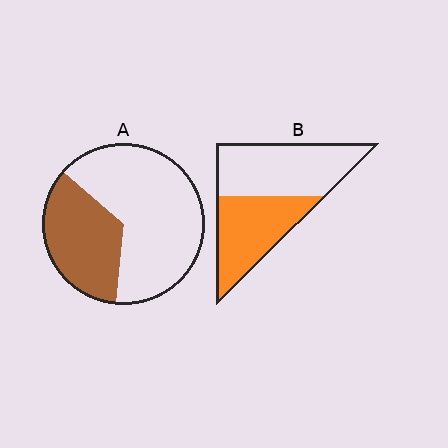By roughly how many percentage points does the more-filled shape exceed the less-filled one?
By roughly 10 percentage points (B over A).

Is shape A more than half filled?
No.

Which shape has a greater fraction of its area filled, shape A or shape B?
Shape B.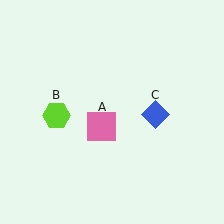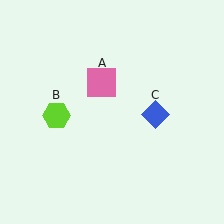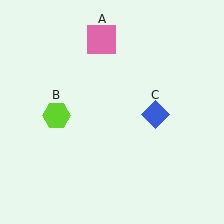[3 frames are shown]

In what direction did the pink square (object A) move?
The pink square (object A) moved up.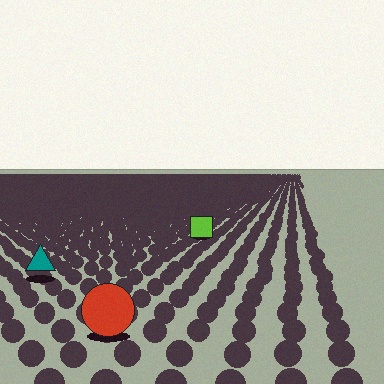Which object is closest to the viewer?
The red circle is closest. The texture marks near it are larger and more spread out.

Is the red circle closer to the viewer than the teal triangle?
Yes. The red circle is closer — you can tell from the texture gradient: the ground texture is coarser near it.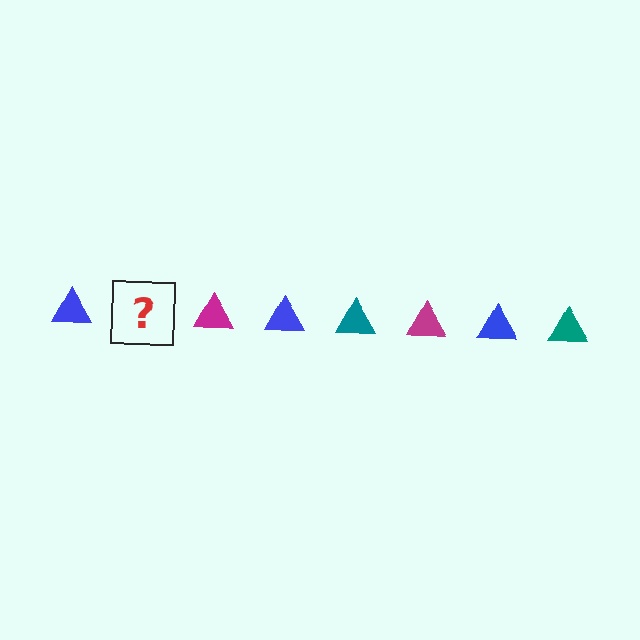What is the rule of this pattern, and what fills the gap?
The rule is that the pattern cycles through blue, teal, magenta triangles. The gap should be filled with a teal triangle.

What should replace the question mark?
The question mark should be replaced with a teal triangle.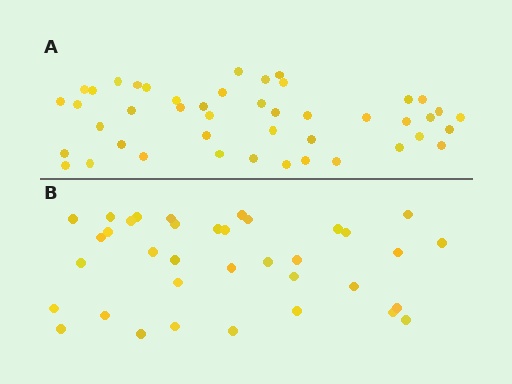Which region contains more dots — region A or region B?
Region A (the top region) has more dots.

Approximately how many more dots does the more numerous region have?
Region A has roughly 8 or so more dots than region B.